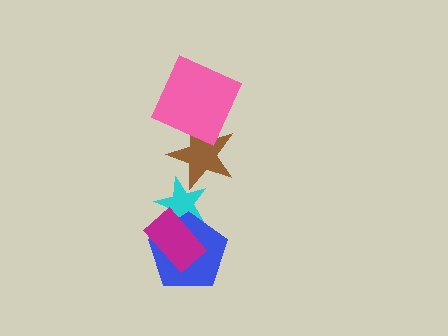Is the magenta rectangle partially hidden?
No, no other shape covers it.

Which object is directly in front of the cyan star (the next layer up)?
The blue pentagon is directly in front of the cyan star.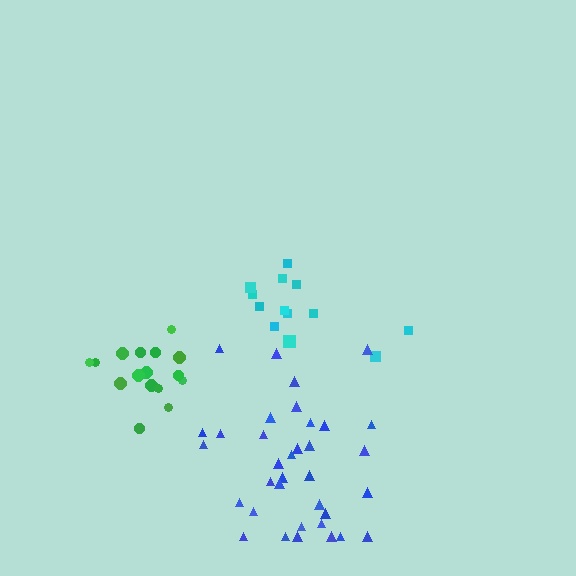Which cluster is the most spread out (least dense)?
Cyan.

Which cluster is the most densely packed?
Green.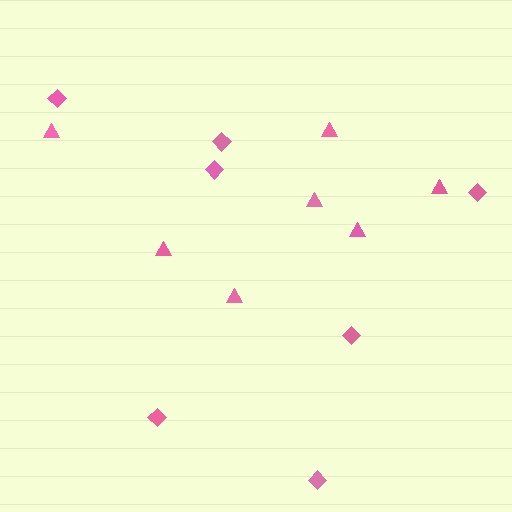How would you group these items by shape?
There are 2 groups: one group of diamonds (7) and one group of triangles (7).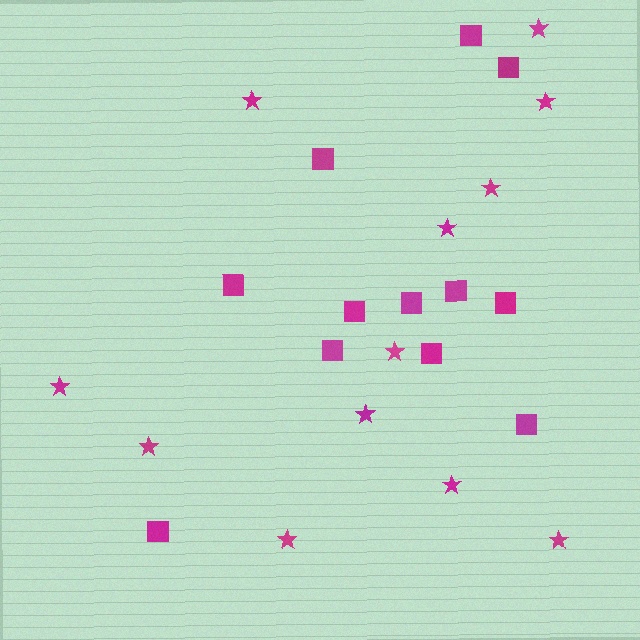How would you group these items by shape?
There are 2 groups: one group of squares (12) and one group of stars (12).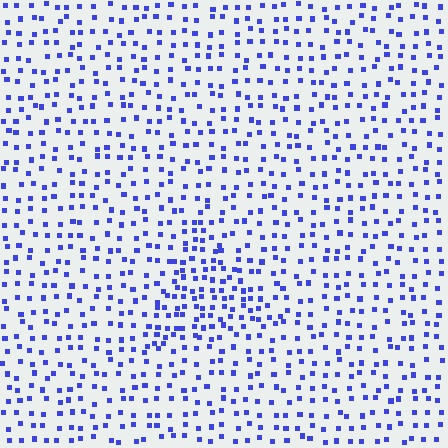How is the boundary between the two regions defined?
The boundary is defined by a change in element density (approximately 1.8x ratio). All elements are the same color, size, and shape.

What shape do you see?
I see a triangle.